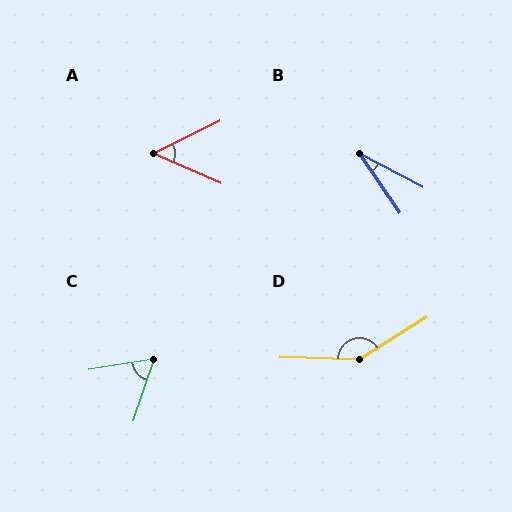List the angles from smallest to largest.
B (28°), A (50°), C (62°), D (146°).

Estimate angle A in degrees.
Approximately 50 degrees.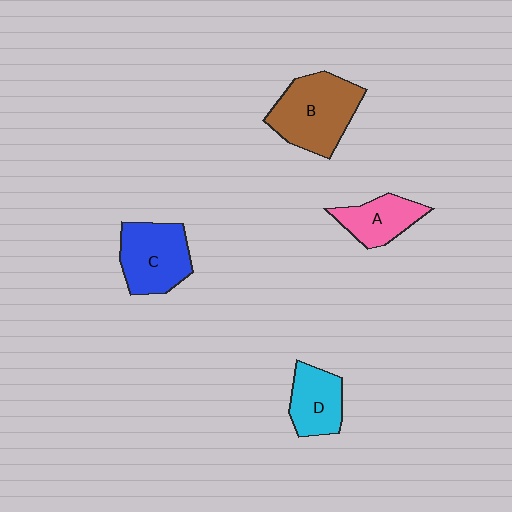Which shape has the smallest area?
Shape A (pink).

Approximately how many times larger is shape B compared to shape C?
Approximately 1.2 times.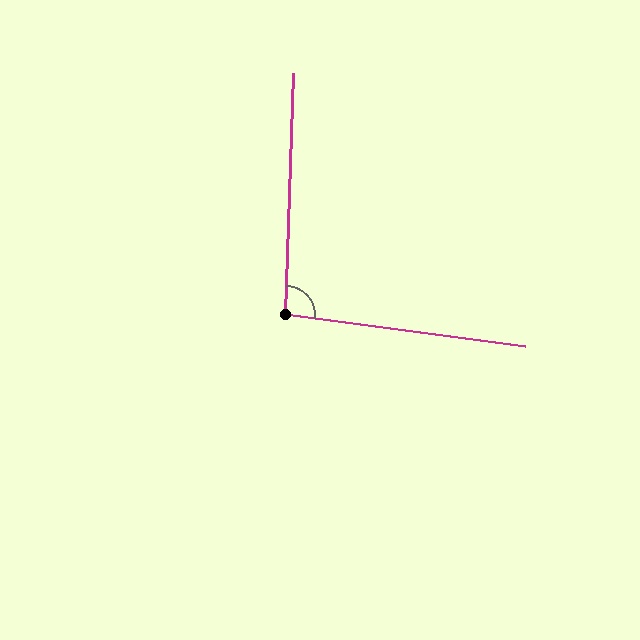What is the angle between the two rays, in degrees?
Approximately 96 degrees.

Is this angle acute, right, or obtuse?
It is obtuse.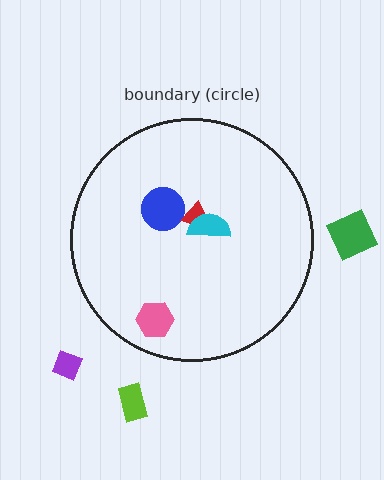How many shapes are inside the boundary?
4 inside, 3 outside.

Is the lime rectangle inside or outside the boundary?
Outside.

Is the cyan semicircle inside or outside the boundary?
Inside.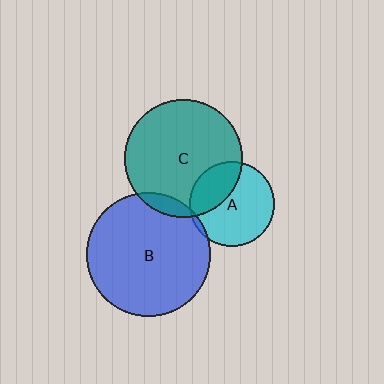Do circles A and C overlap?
Yes.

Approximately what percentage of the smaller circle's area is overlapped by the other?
Approximately 30%.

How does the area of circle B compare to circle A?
Approximately 2.1 times.